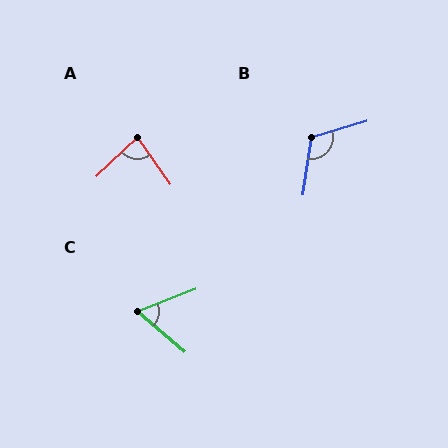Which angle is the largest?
B, at approximately 116 degrees.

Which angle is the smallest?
C, at approximately 61 degrees.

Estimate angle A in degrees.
Approximately 81 degrees.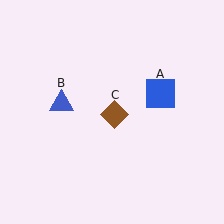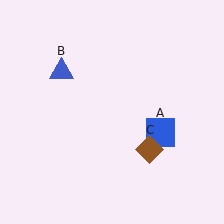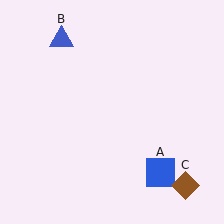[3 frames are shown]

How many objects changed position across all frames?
3 objects changed position: blue square (object A), blue triangle (object B), brown diamond (object C).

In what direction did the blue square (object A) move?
The blue square (object A) moved down.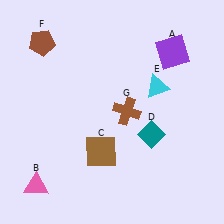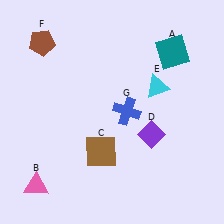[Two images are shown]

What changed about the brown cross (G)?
In Image 1, G is brown. In Image 2, it changed to blue.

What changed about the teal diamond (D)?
In Image 1, D is teal. In Image 2, it changed to purple.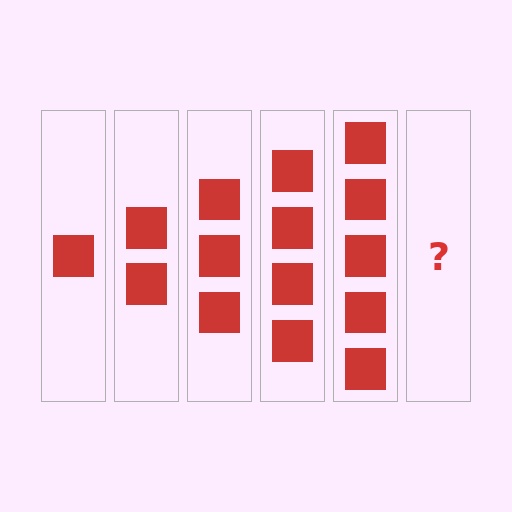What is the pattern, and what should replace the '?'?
The pattern is that each step adds one more square. The '?' should be 6 squares.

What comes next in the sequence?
The next element should be 6 squares.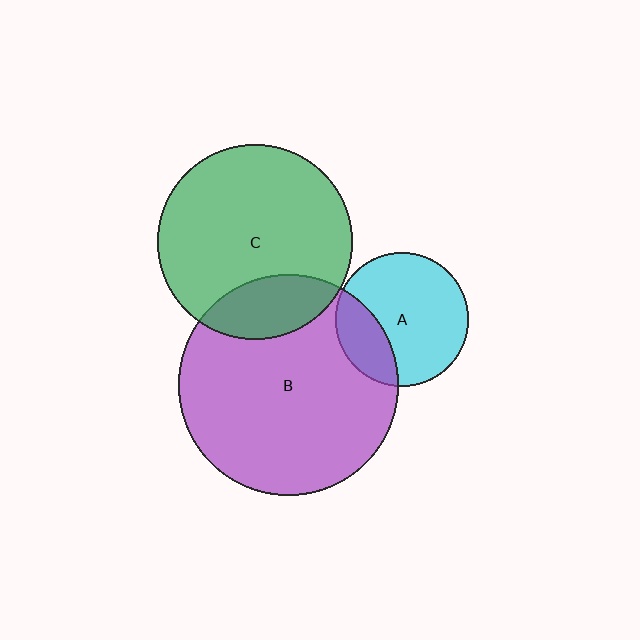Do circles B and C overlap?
Yes.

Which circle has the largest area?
Circle B (purple).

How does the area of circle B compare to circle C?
Approximately 1.3 times.